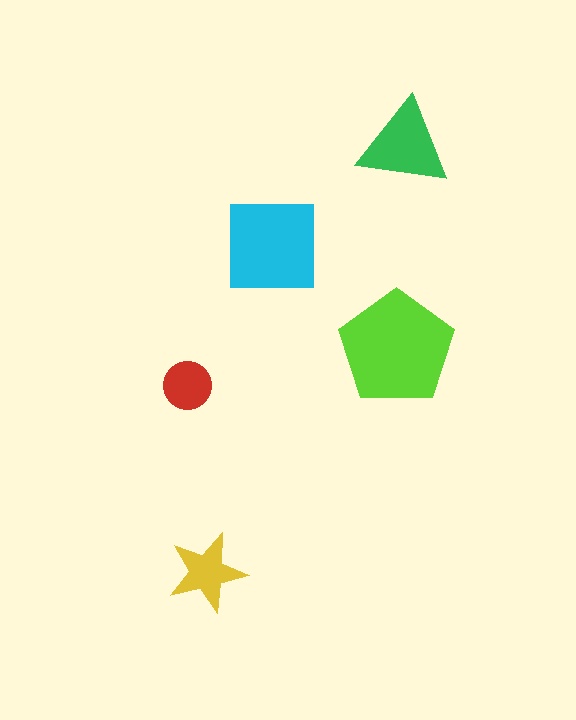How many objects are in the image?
There are 5 objects in the image.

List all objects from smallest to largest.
The red circle, the yellow star, the green triangle, the cyan square, the lime pentagon.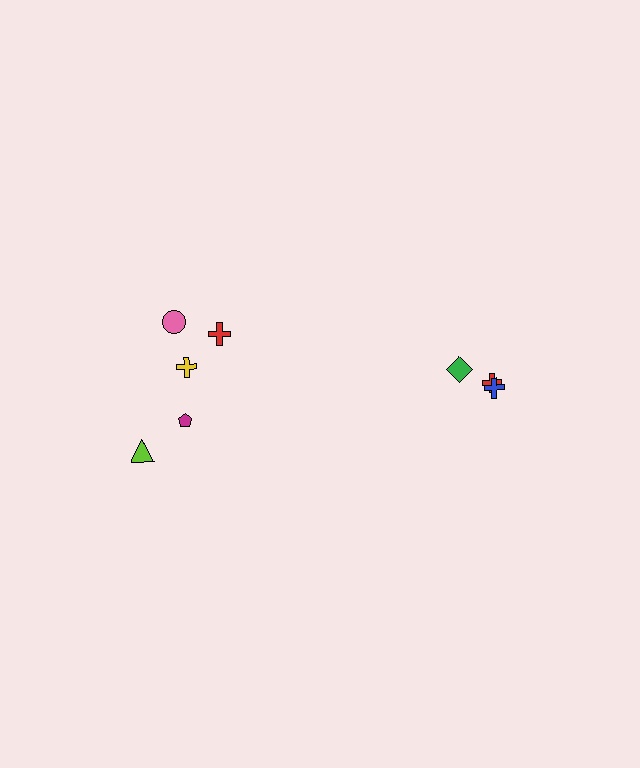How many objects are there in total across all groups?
There are 8 objects.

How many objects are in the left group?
There are 5 objects.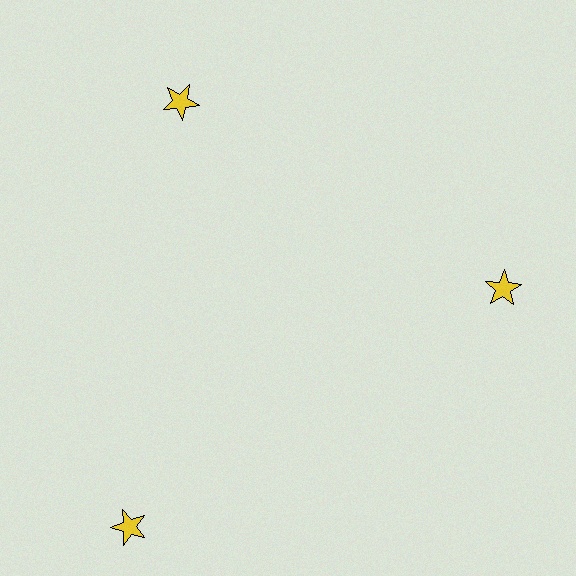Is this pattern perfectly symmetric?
No. The 3 yellow stars are arranged in a ring, but one element near the 7 o'clock position is pushed outward from the center, breaking the 3-fold rotational symmetry.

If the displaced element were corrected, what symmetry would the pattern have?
It would have 3-fold rotational symmetry — the pattern would map onto itself every 120 degrees.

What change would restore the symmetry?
The symmetry would be restored by moving it inward, back onto the ring so that all 3 stars sit at equal angles and equal distance from the center.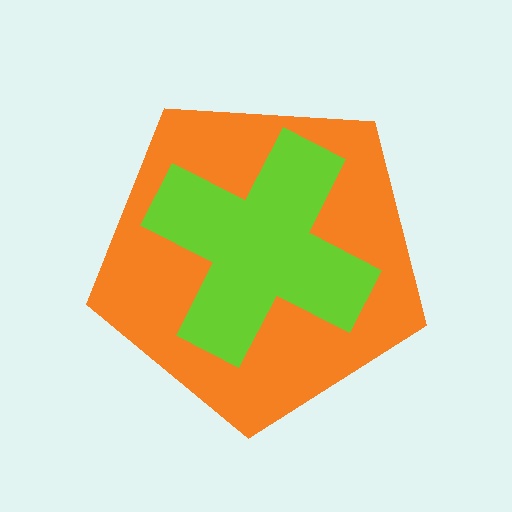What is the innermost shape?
The lime cross.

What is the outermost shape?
The orange pentagon.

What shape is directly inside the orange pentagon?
The lime cross.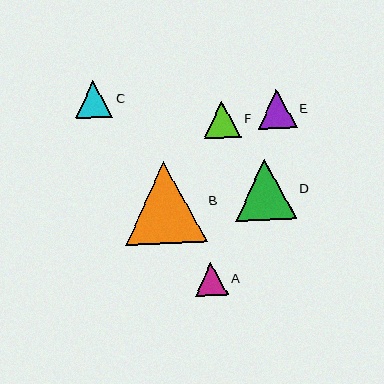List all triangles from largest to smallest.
From largest to smallest: B, D, E, C, F, A.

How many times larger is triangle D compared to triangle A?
Triangle D is approximately 1.8 times the size of triangle A.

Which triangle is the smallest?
Triangle A is the smallest with a size of approximately 33 pixels.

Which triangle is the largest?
Triangle B is the largest with a size of approximately 82 pixels.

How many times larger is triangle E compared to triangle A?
Triangle E is approximately 1.2 times the size of triangle A.